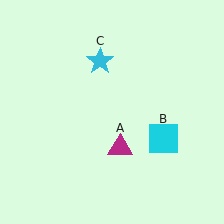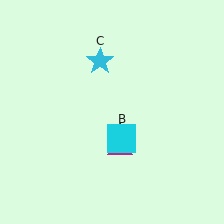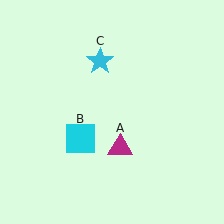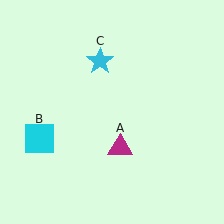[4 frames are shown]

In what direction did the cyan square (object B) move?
The cyan square (object B) moved left.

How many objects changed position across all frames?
1 object changed position: cyan square (object B).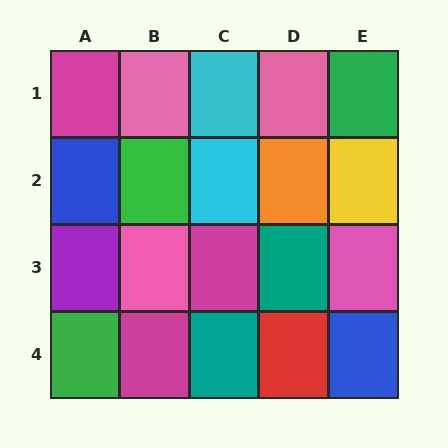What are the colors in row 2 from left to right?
Blue, green, cyan, orange, yellow.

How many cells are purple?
1 cell is purple.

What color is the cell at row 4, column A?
Green.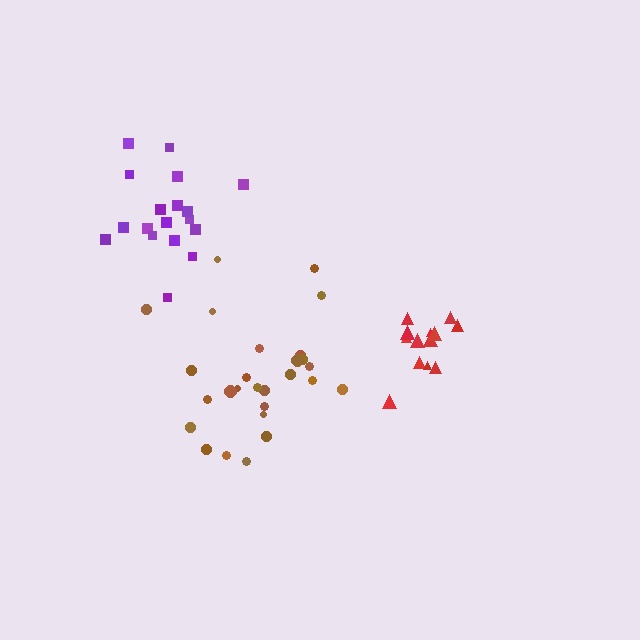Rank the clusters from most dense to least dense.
red, purple, brown.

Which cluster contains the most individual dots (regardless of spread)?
Brown (27).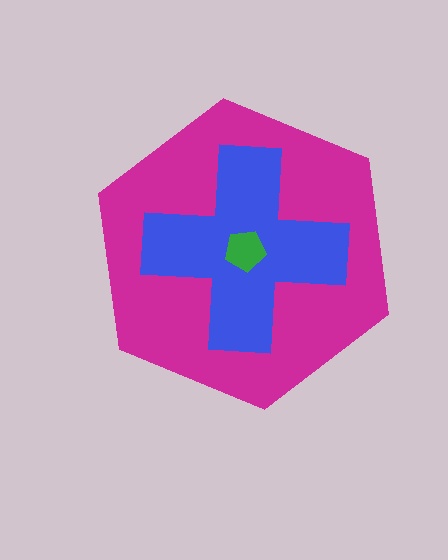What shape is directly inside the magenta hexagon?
The blue cross.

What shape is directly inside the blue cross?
The green pentagon.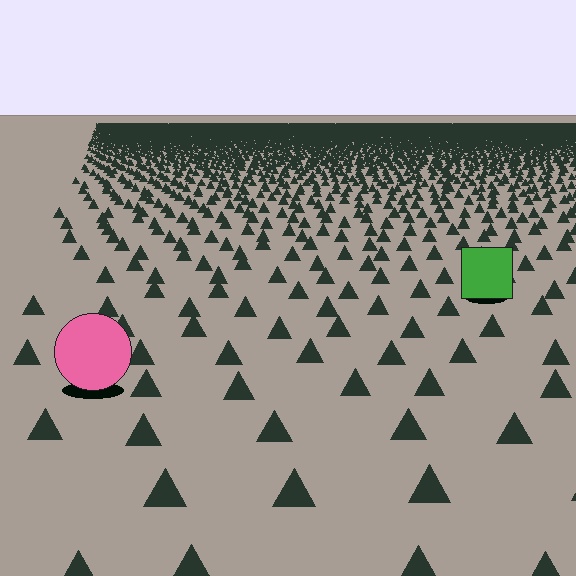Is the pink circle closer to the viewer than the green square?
Yes. The pink circle is closer — you can tell from the texture gradient: the ground texture is coarser near it.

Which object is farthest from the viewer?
The green square is farthest from the viewer. It appears smaller and the ground texture around it is denser.